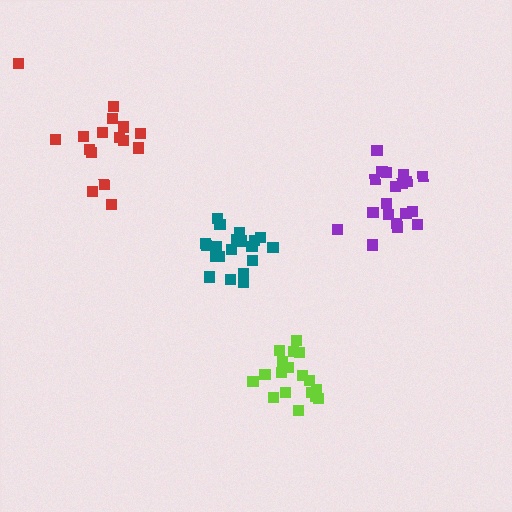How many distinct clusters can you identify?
There are 4 distinct clusters.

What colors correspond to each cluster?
The clusters are colored: purple, teal, lime, red.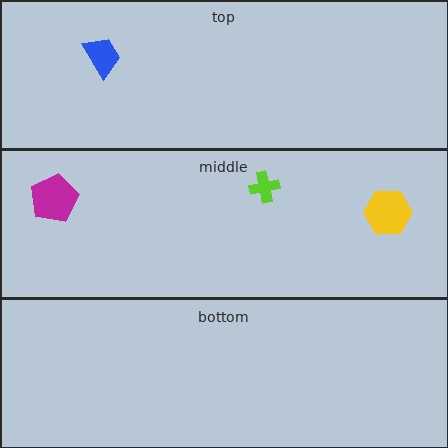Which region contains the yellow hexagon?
The middle region.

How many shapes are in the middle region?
3.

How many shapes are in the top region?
1.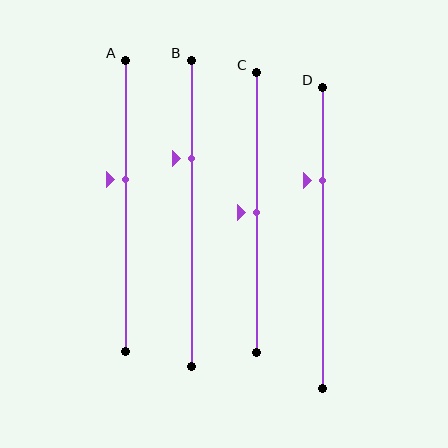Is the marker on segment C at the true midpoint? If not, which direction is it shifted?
Yes, the marker on segment C is at the true midpoint.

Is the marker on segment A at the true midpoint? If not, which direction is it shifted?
No, the marker on segment A is shifted upward by about 9% of the segment length.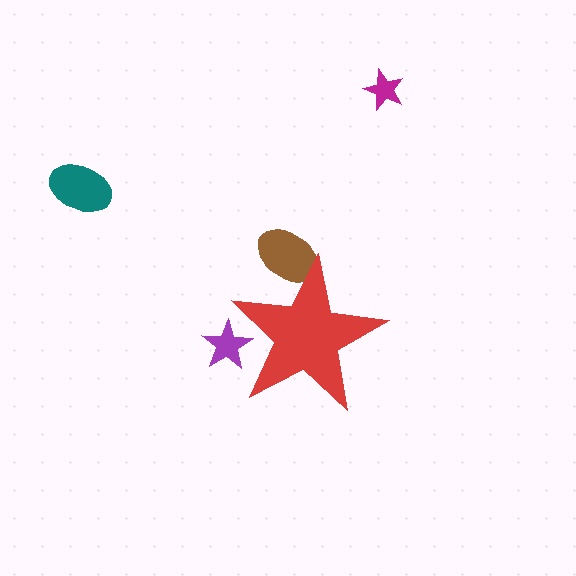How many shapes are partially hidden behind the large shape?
2 shapes are partially hidden.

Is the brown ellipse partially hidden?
Yes, the brown ellipse is partially hidden behind the red star.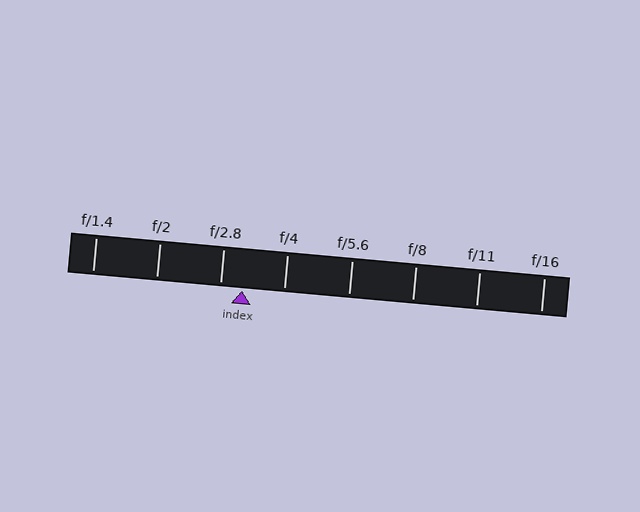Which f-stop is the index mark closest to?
The index mark is closest to f/2.8.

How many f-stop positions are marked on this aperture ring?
There are 8 f-stop positions marked.